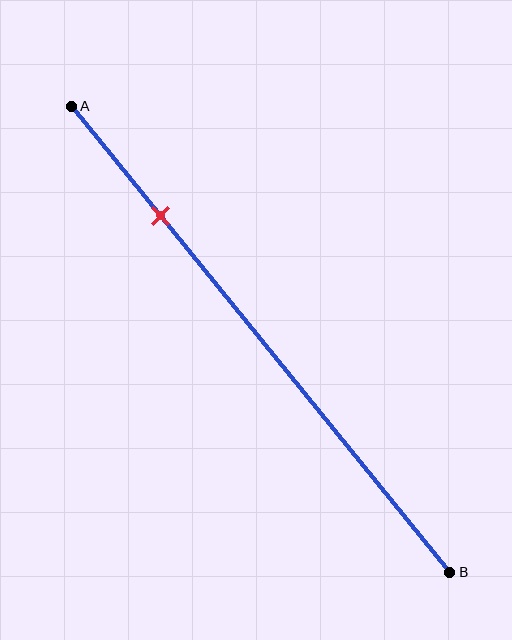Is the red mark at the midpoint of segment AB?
No, the mark is at about 25% from A, not at the 50% midpoint.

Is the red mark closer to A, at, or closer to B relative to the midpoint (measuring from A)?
The red mark is closer to point A than the midpoint of segment AB.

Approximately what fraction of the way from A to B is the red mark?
The red mark is approximately 25% of the way from A to B.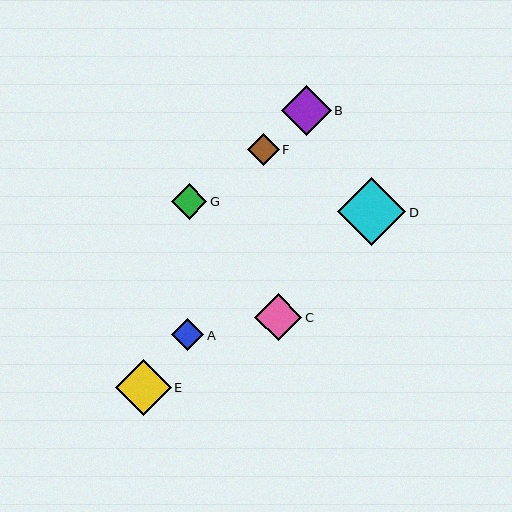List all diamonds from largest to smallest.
From largest to smallest: D, E, B, C, G, A, F.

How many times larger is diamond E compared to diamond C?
Diamond E is approximately 1.2 times the size of diamond C.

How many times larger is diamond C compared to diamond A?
Diamond C is approximately 1.5 times the size of diamond A.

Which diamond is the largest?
Diamond D is the largest with a size of approximately 68 pixels.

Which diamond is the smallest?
Diamond F is the smallest with a size of approximately 31 pixels.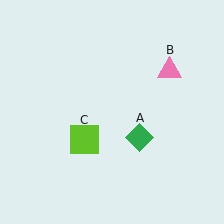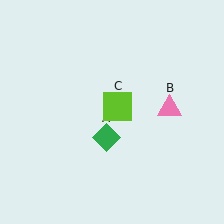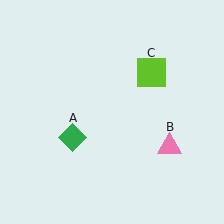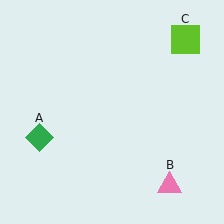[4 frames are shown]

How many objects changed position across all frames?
3 objects changed position: green diamond (object A), pink triangle (object B), lime square (object C).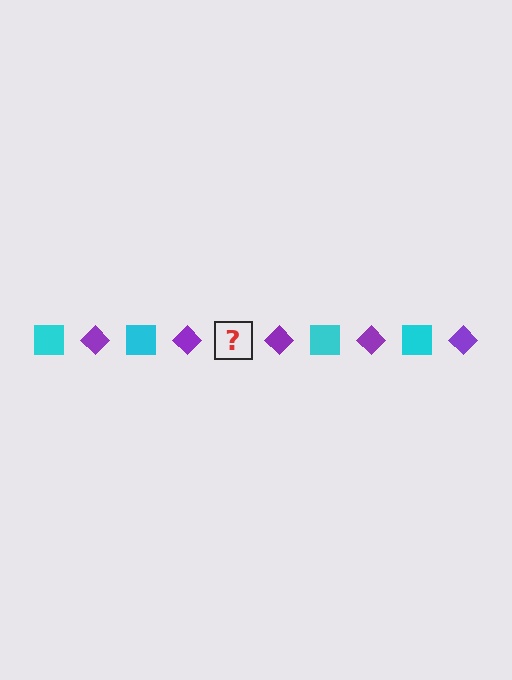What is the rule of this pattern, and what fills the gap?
The rule is that the pattern alternates between cyan square and purple diamond. The gap should be filled with a cyan square.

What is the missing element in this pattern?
The missing element is a cyan square.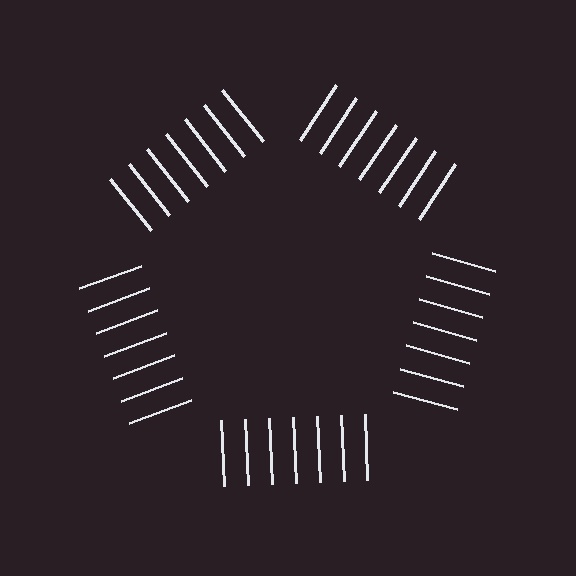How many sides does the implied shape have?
5 sides — the line-ends trace a pentagon.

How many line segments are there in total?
35 — 7 along each of the 5 edges.